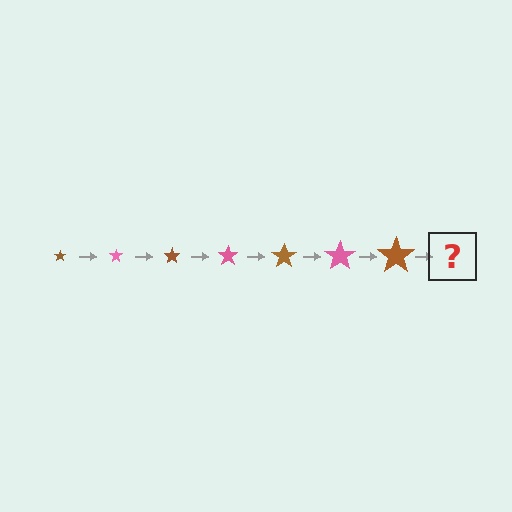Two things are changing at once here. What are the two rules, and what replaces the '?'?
The two rules are that the star grows larger each step and the color cycles through brown and pink. The '?' should be a pink star, larger than the previous one.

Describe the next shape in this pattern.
It should be a pink star, larger than the previous one.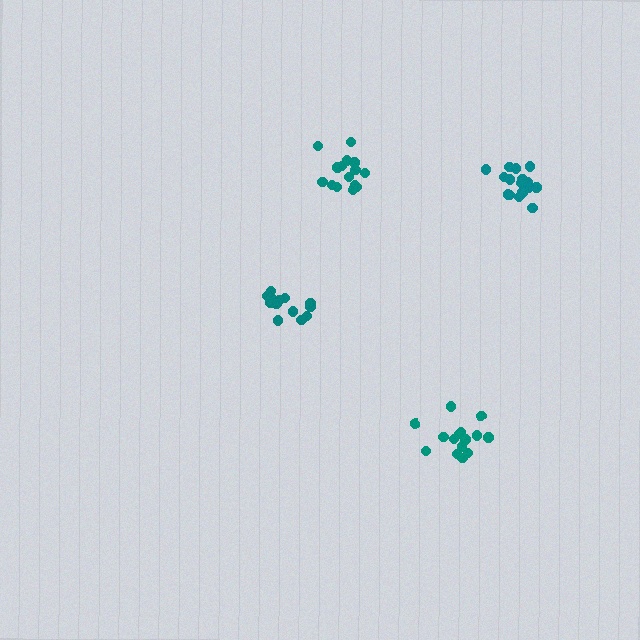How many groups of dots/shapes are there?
There are 4 groups.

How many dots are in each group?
Group 1: 16 dots, Group 2: 15 dots, Group 3: 16 dots, Group 4: 16 dots (63 total).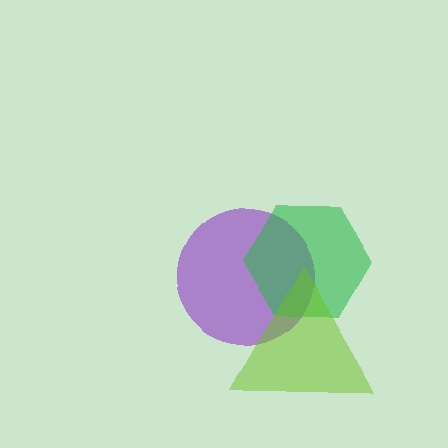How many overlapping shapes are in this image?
There are 3 overlapping shapes in the image.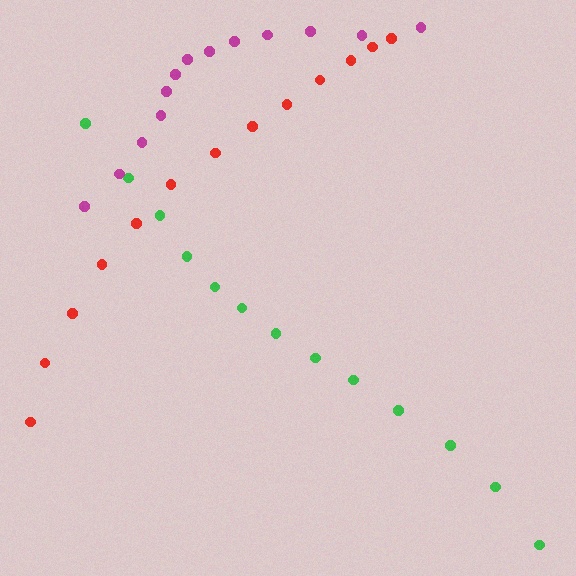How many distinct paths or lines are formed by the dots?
There are 3 distinct paths.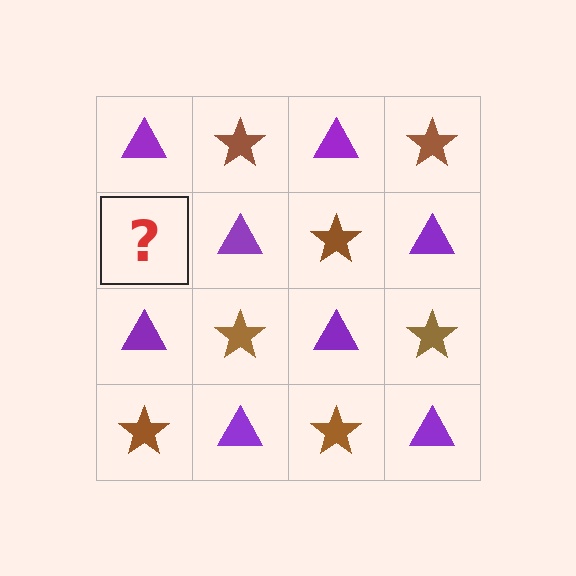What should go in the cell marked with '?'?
The missing cell should contain a brown star.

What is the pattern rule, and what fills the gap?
The rule is that it alternates purple triangle and brown star in a checkerboard pattern. The gap should be filled with a brown star.